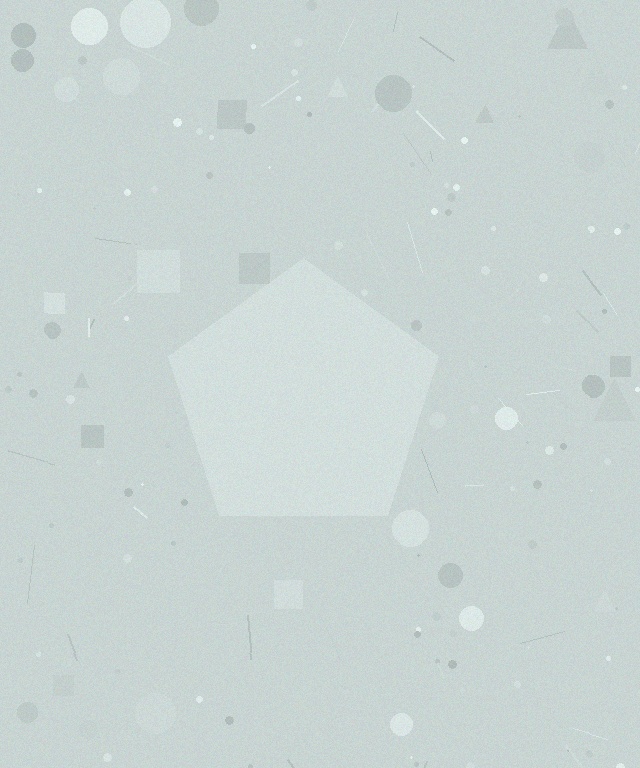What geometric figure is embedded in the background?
A pentagon is embedded in the background.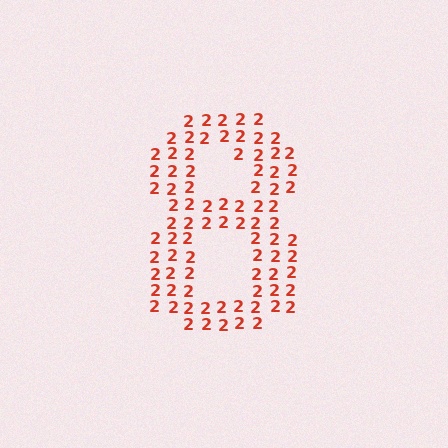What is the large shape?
The large shape is the digit 8.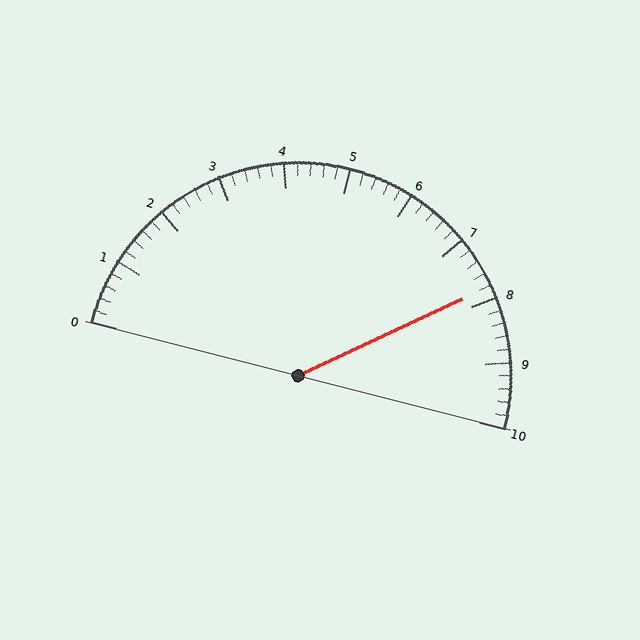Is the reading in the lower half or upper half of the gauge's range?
The reading is in the upper half of the range (0 to 10).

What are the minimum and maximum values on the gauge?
The gauge ranges from 0 to 10.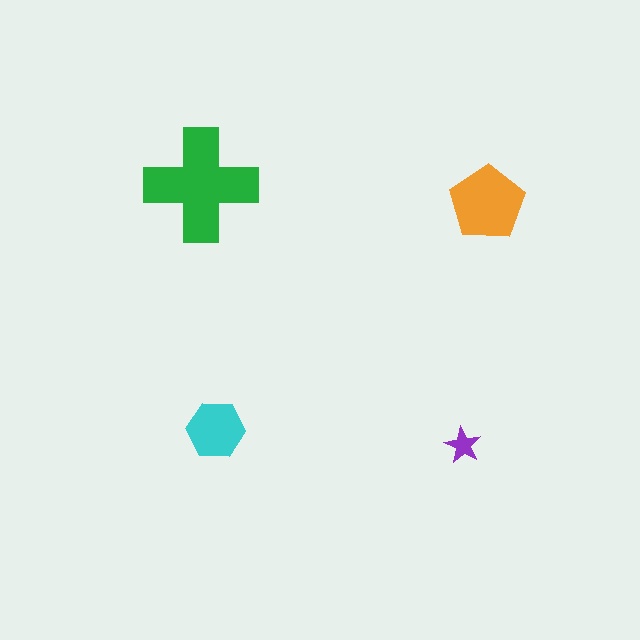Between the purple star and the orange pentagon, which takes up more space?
The orange pentagon.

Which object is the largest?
The green cross.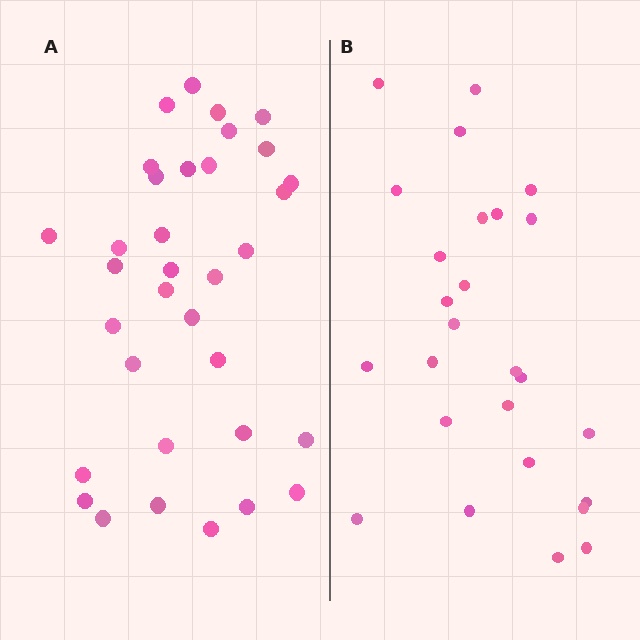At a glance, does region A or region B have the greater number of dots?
Region A (the left region) has more dots.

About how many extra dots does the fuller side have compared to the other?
Region A has roughly 8 or so more dots than region B.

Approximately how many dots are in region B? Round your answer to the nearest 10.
About 30 dots. (The exact count is 26, which rounds to 30.)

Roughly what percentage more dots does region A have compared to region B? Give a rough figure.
About 30% more.